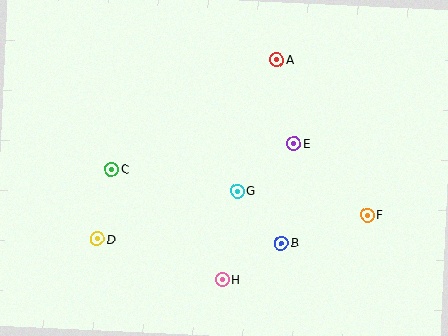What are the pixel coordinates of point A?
Point A is at (277, 60).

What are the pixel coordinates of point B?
Point B is at (282, 243).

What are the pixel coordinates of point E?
Point E is at (294, 144).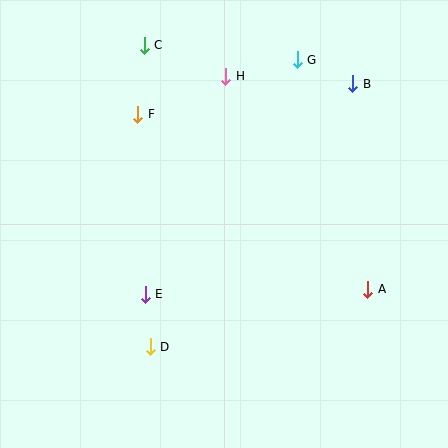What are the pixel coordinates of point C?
Point C is at (144, 45).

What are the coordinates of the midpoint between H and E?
The midpoint between H and E is at (185, 185).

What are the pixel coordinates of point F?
Point F is at (138, 114).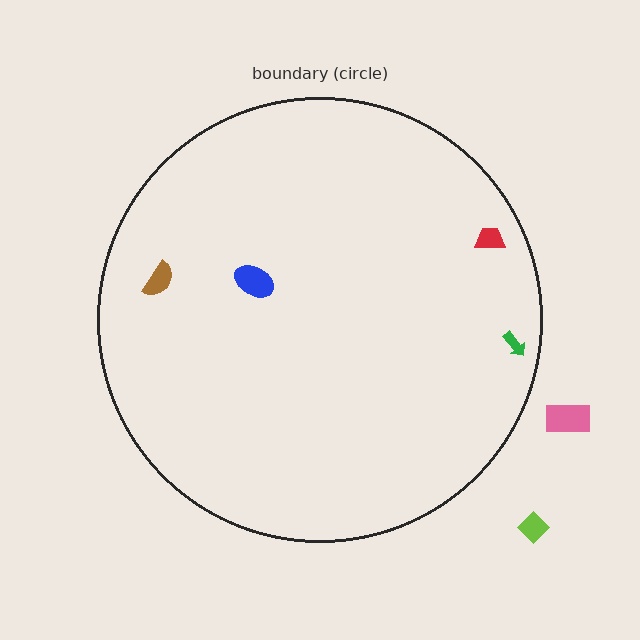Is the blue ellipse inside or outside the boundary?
Inside.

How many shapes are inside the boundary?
4 inside, 2 outside.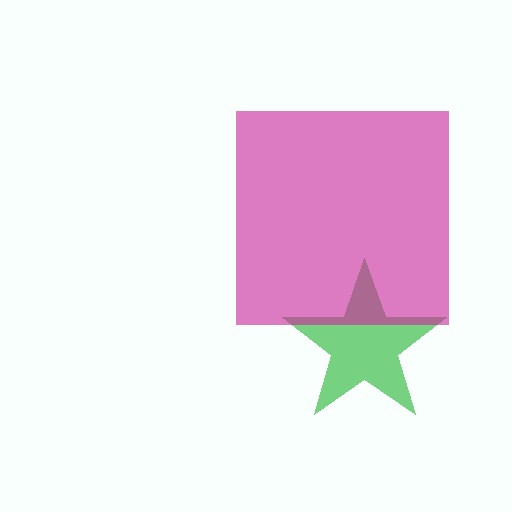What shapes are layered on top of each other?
The layered shapes are: a green star, a magenta square.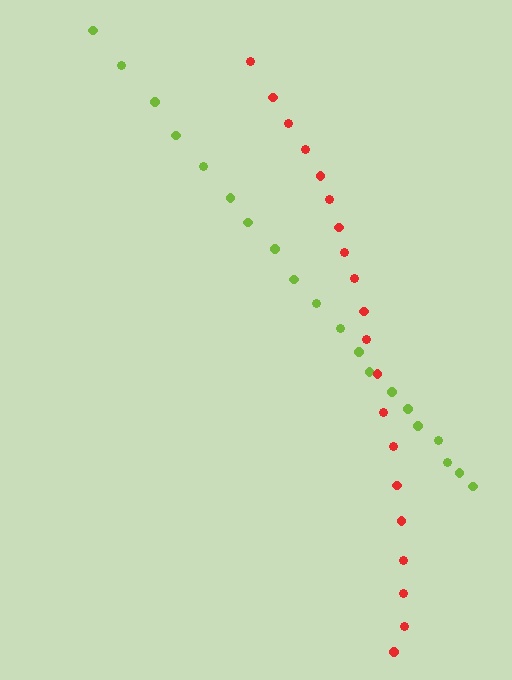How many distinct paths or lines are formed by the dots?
There are 2 distinct paths.